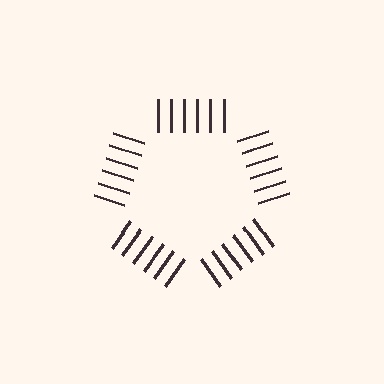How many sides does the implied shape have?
5 sides — the line-ends trace a pentagon.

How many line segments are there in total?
30 — 6 along each of the 5 edges.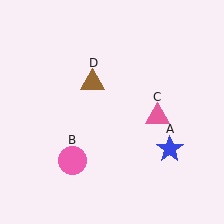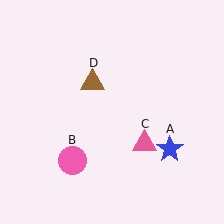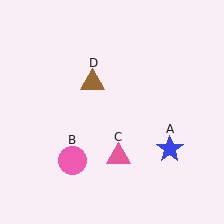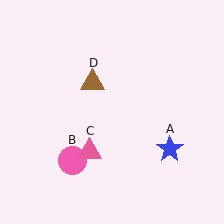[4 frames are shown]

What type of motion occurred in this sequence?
The pink triangle (object C) rotated clockwise around the center of the scene.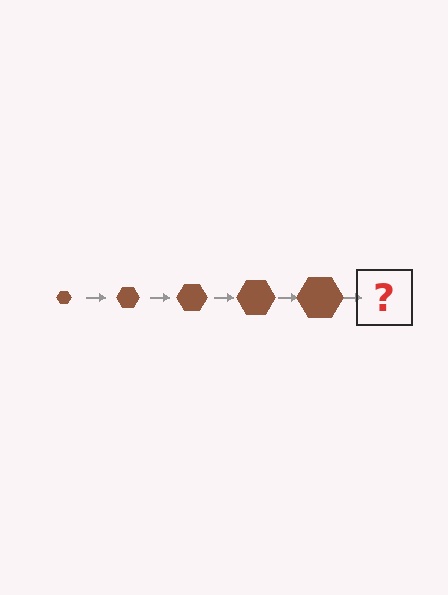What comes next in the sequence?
The next element should be a brown hexagon, larger than the previous one.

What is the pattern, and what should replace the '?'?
The pattern is that the hexagon gets progressively larger each step. The '?' should be a brown hexagon, larger than the previous one.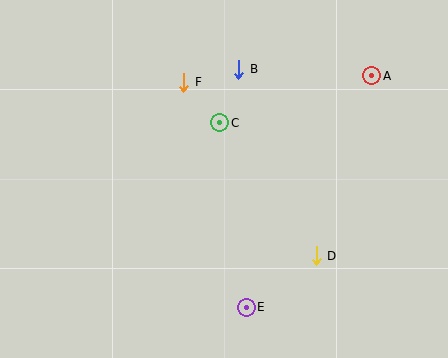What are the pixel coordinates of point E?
Point E is at (246, 307).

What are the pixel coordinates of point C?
Point C is at (220, 123).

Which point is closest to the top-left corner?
Point F is closest to the top-left corner.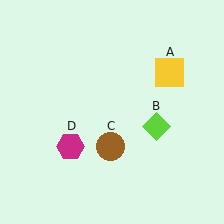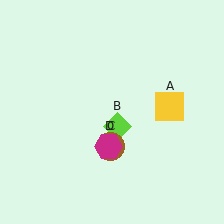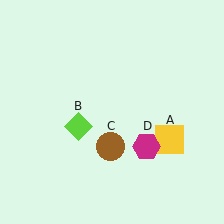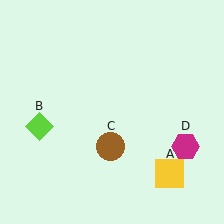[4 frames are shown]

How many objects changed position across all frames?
3 objects changed position: yellow square (object A), lime diamond (object B), magenta hexagon (object D).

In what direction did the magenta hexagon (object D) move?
The magenta hexagon (object D) moved right.